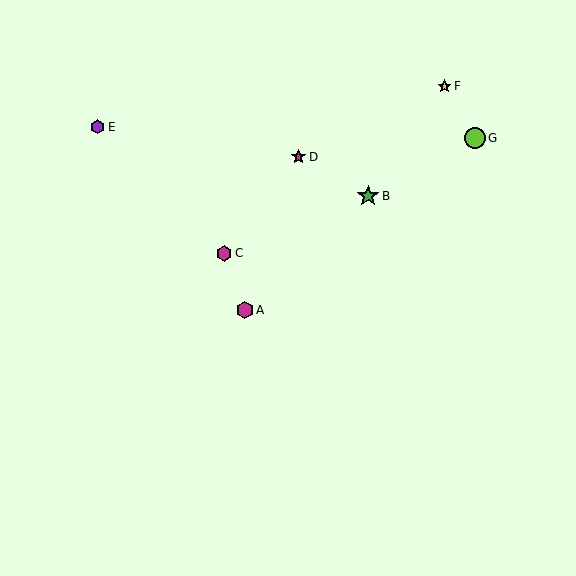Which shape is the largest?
The green star (labeled B) is the largest.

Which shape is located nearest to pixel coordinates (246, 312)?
The magenta hexagon (labeled A) at (245, 310) is nearest to that location.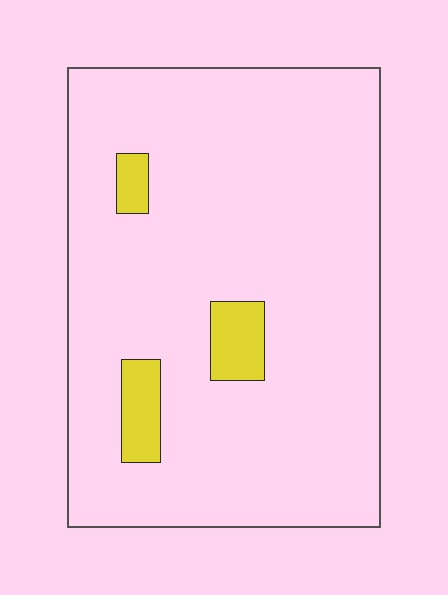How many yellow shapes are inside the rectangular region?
3.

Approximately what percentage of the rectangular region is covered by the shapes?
Approximately 5%.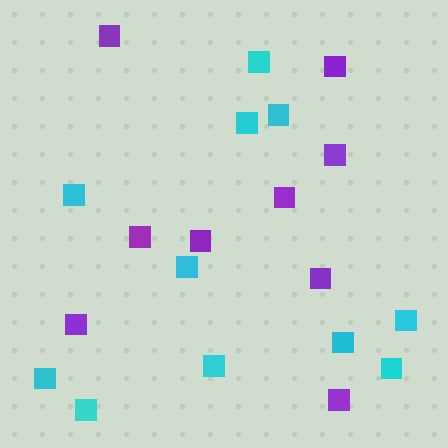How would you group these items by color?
There are 2 groups: one group of purple squares (9) and one group of cyan squares (11).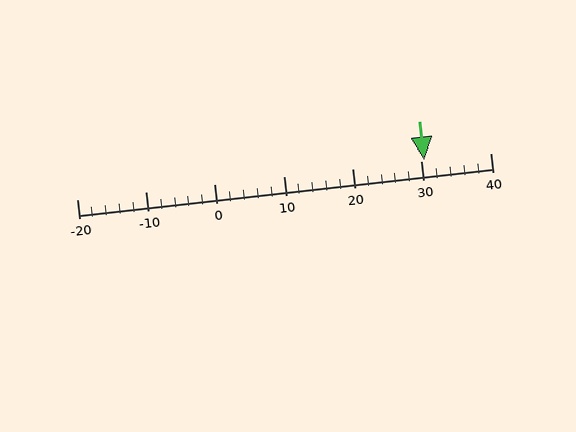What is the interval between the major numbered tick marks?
The major tick marks are spaced 10 units apart.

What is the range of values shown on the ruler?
The ruler shows values from -20 to 40.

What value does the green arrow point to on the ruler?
The green arrow points to approximately 30.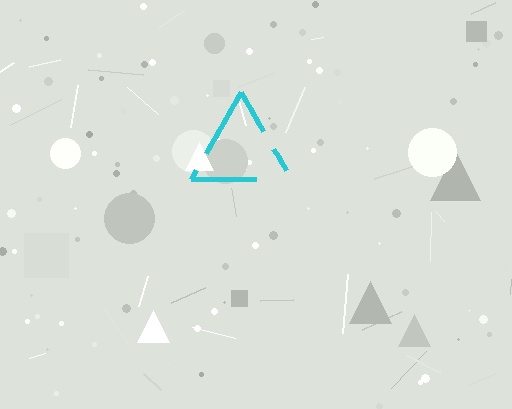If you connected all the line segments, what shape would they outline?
They would outline a triangle.